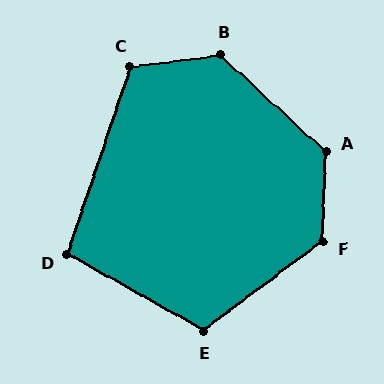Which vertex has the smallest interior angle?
D, at approximately 101 degrees.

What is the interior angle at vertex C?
Approximately 116 degrees (obtuse).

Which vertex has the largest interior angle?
A, at approximately 130 degrees.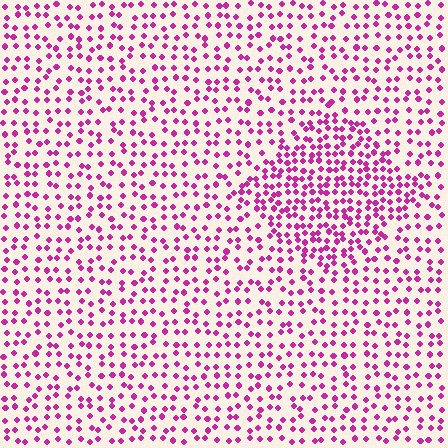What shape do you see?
I see a diamond.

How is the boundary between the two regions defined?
The boundary is defined by a change in element density (approximately 1.8x ratio). All elements are the same color, size, and shape.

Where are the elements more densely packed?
The elements are more densely packed inside the diamond boundary.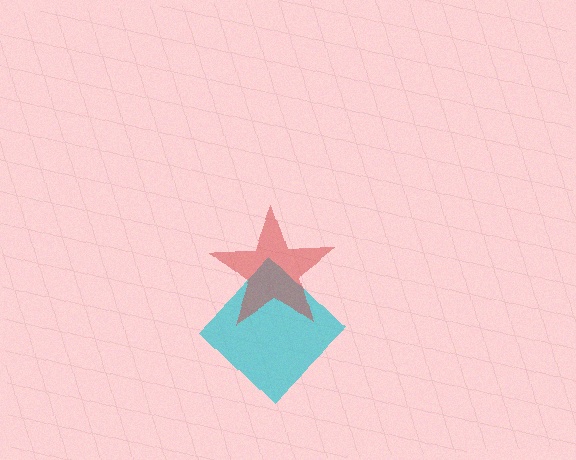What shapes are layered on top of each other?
The layered shapes are: a cyan diamond, a red star.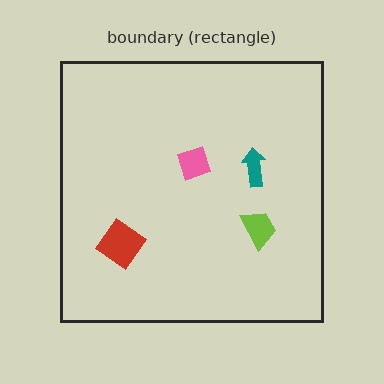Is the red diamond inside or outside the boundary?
Inside.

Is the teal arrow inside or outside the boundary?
Inside.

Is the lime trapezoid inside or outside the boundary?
Inside.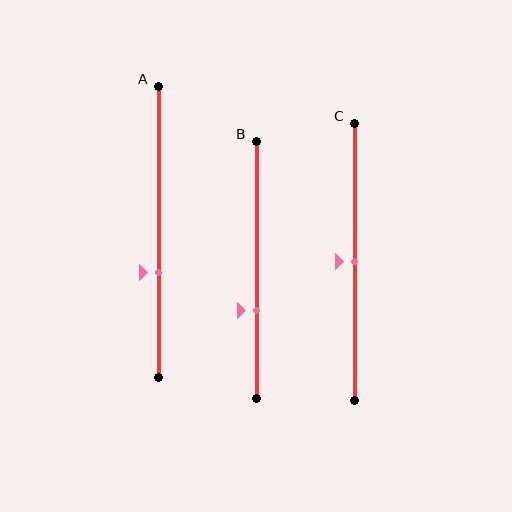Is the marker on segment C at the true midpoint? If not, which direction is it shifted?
Yes, the marker on segment C is at the true midpoint.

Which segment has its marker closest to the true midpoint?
Segment C has its marker closest to the true midpoint.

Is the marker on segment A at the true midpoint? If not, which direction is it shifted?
No, the marker on segment A is shifted downward by about 14% of the segment length.